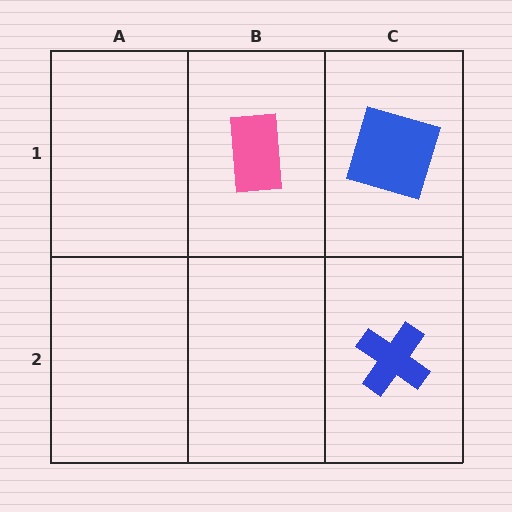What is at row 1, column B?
A pink rectangle.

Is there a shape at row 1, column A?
No, that cell is empty.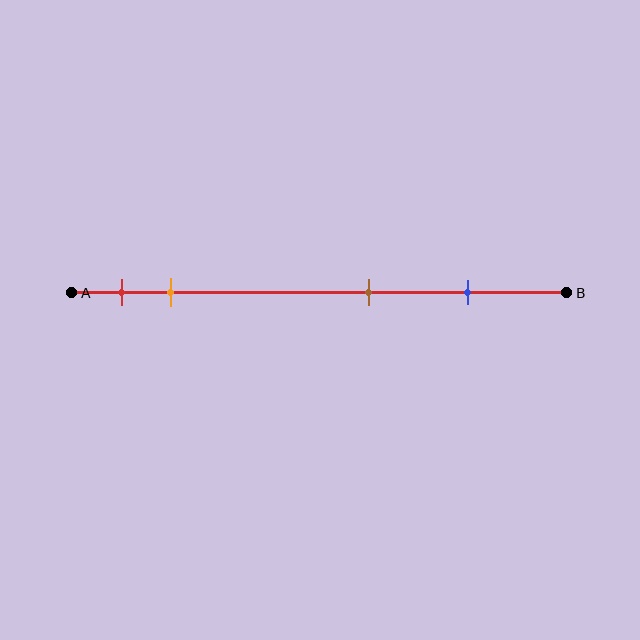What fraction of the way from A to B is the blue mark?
The blue mark is approximately 80% (0.8) of the way from A to B.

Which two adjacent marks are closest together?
The red and orange marks are the closest adjacent pair.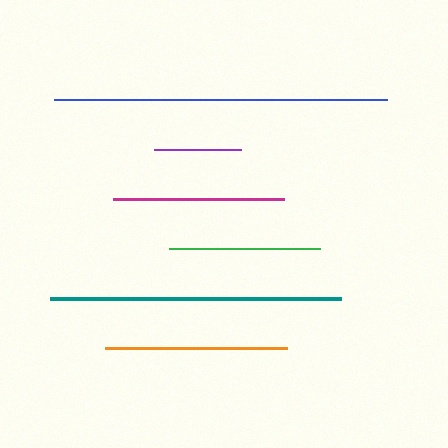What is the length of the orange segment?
The orange segment is approximately 182 pixels long.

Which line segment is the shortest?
The purple line is the shortest at approximately 87 pixels.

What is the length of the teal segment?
The teal segment is approximately 291 pixels long.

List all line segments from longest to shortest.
From longest to shortest: blue, teal, orange, magenta, green, purple.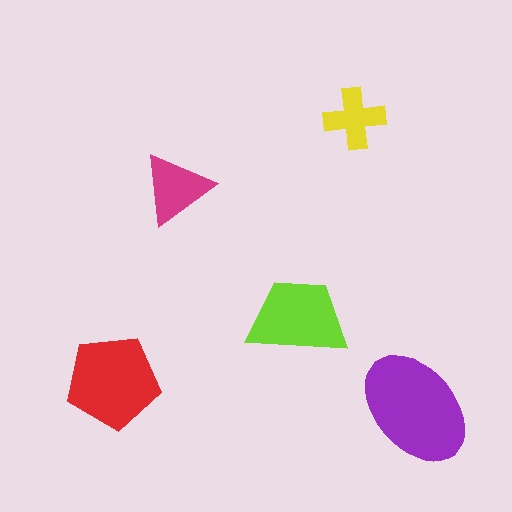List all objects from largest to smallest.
The purple ellipse, the red pentagon, the lime trapezoid, the magenta triangle, the yellow cross.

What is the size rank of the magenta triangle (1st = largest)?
4th.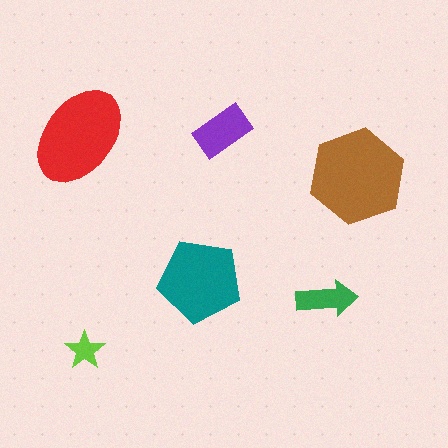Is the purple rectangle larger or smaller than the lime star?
Larger.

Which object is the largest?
The brown hexagon.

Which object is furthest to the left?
The red ellipse is leftmost.